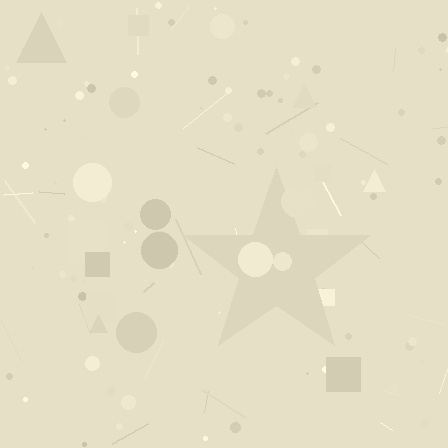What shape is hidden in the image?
A star is hidden in the image.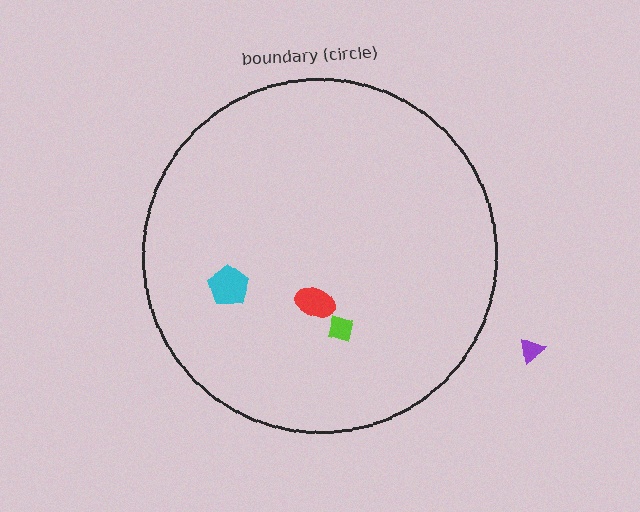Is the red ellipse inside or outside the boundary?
Inside.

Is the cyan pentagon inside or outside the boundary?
Inside.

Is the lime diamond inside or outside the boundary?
Inside.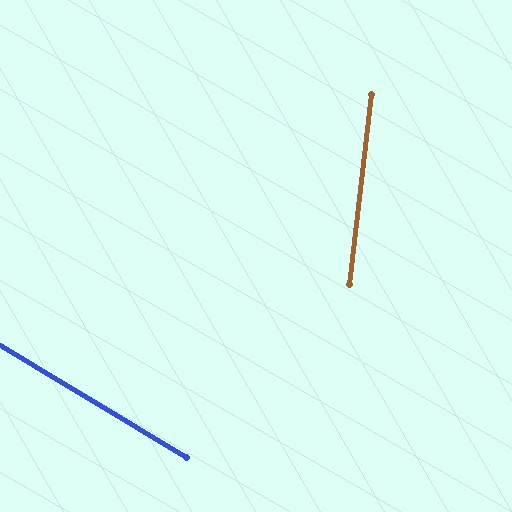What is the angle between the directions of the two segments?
Approximately 66 degrees.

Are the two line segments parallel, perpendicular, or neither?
Neither parallel nor perpendicular — they differ by about 66°.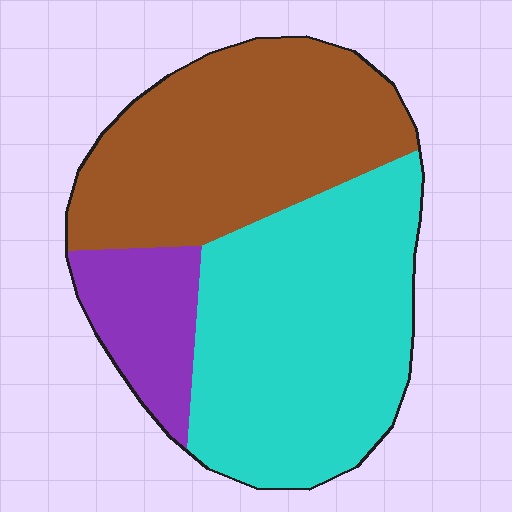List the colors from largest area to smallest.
From largest to smallest: cyan, brown, purple.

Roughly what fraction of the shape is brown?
Brown takes up about two fifths (2/5) of the shape.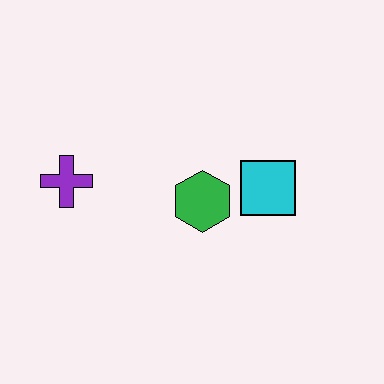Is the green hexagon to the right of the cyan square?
No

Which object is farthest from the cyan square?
The purple cross is farthest from the cyan square.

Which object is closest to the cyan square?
The green hexagon is closest to the cyan square.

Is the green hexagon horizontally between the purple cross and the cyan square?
Yes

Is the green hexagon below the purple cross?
Yes